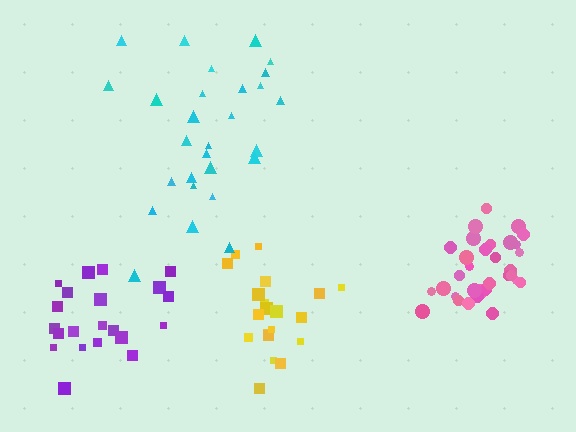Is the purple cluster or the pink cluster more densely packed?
Pink.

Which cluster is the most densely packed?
Pink.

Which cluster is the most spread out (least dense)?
Cyan.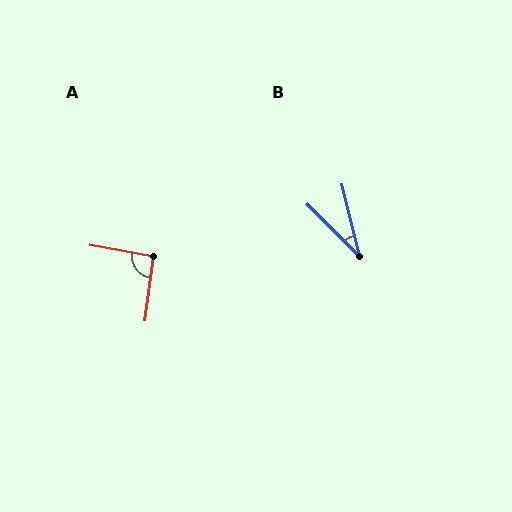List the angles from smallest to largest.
B (32°), A (92°).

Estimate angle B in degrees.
Approximately 32 degrees.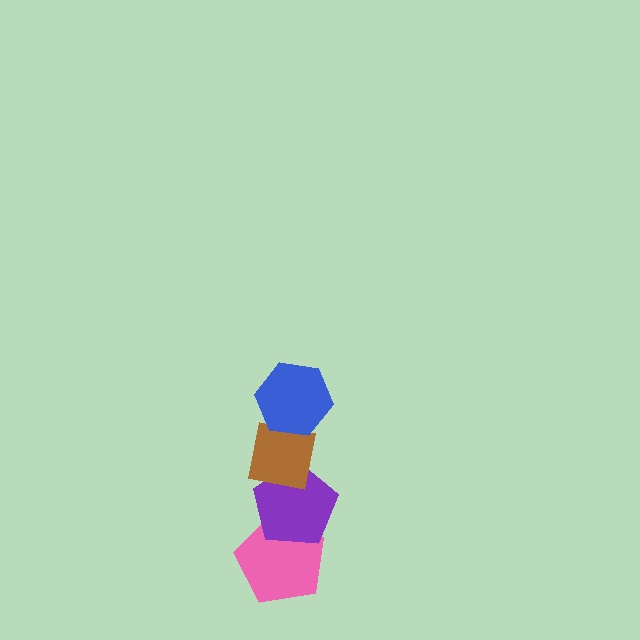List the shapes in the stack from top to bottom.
From top to bottom: the blue hexagon, the brown square, the purple pentagon, the pink pentagon.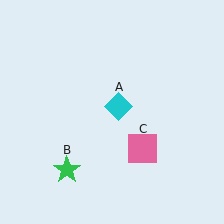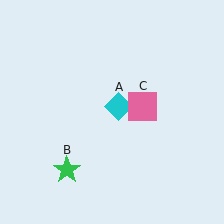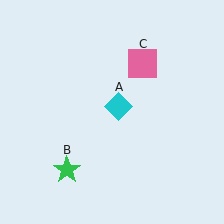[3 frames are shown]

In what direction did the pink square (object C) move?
The pink square (object C) moved up.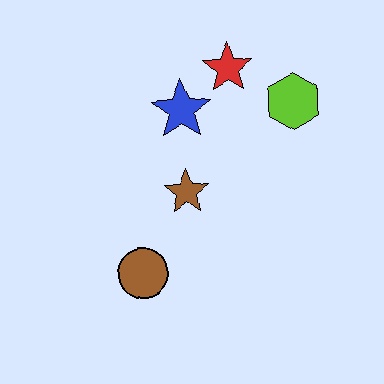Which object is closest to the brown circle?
The brown star is closest to the brown circle.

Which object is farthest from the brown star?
The lime hexagon is farthest from the brown star.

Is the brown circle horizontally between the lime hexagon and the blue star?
No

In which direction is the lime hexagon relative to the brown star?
The lime hexagon is to the right of the brown star.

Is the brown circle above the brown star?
No